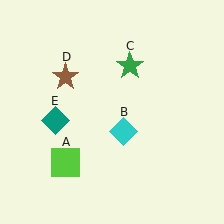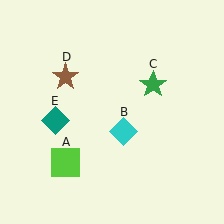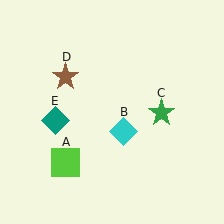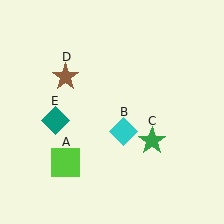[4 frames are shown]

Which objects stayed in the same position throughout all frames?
Lime square (object A) and cyan diamond (object B) and brown star (object D) and teal diamond (object E) remained stationary.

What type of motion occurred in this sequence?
The green star (object C) rotated clockwise around the center of the scene.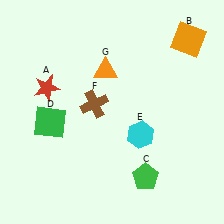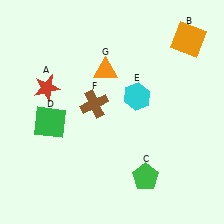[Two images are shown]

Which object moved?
The cyan hexagon (E) moved up.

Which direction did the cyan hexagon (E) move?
The cyan hexagon (E) moved up.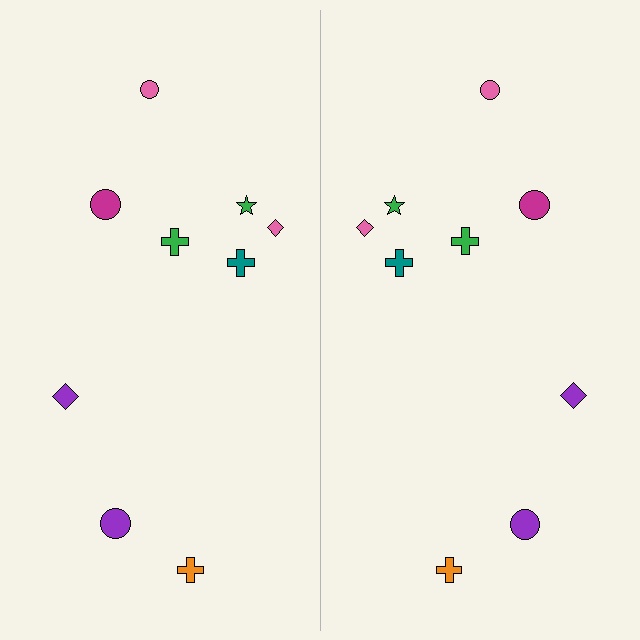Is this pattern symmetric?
Yes, this pattern has bilateral (reflection) symmetry.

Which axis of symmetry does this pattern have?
The pattern has a vertical axis of symmetry running through the center of the image.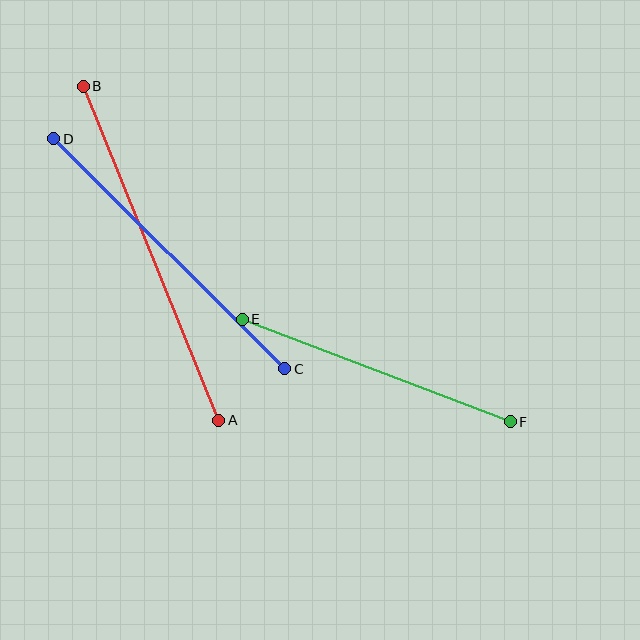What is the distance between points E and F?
The distance is approximately 287 pixels.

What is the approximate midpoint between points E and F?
The midpoint is at approximately (376, 370) pixels.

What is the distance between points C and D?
The distance is approximately 326 pixels.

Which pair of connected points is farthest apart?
Points A and B are farthest apart.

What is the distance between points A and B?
The distance is approximately 361 pixels.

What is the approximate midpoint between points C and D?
The midpoint is at approximately (169, 254) pixels.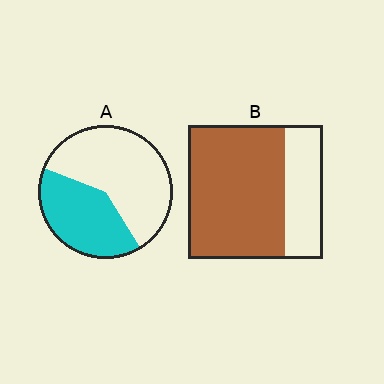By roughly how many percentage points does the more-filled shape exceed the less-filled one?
By roughly 30 percentage points (B over A).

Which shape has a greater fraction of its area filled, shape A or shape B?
Shape B.